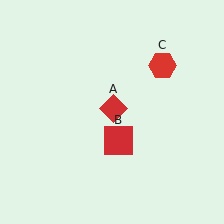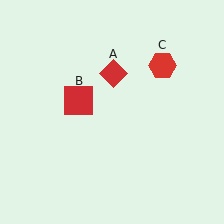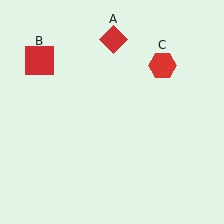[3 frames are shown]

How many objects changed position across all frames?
2 objects changed position: red diamond (object A), red square (object B).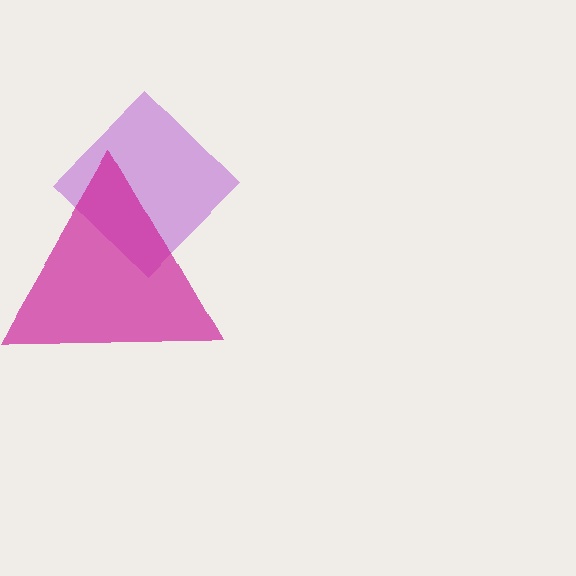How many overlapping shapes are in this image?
There are 2 overlapping shapes in the image.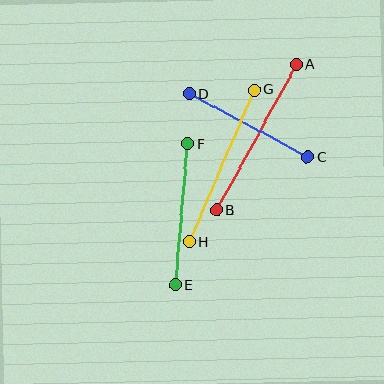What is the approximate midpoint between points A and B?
The midpoint is at approximately (257, 137) pixels.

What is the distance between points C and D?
The distance is approximately 135 pixels.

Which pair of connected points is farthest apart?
Points A and B are farthest apart.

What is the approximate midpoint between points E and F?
The midpoint is at approximately (181, 214) pixels.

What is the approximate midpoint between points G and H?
The midpoint is at approximately (222, 166) pixels.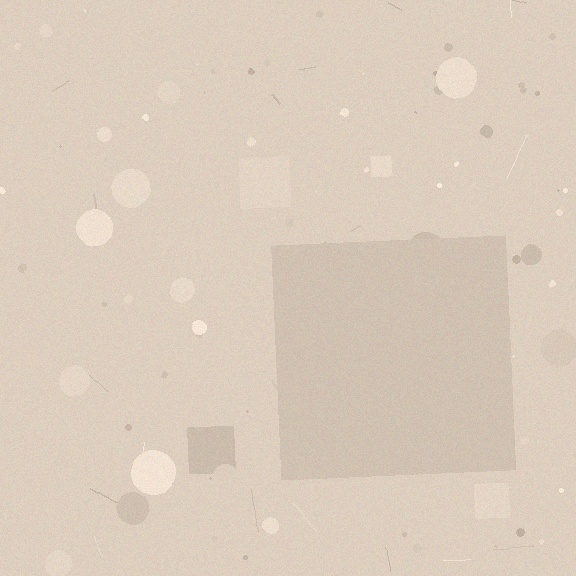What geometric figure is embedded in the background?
A square is embedded in the background.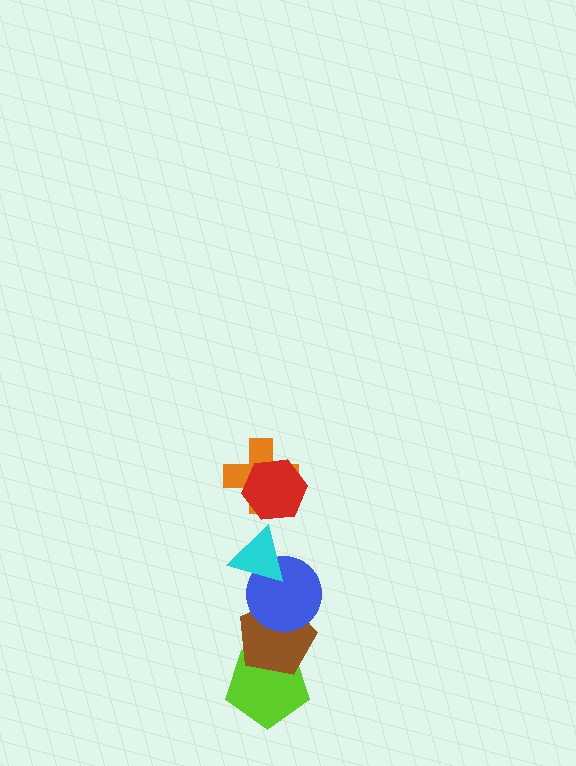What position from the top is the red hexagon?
The red hexagon is 1st from the top.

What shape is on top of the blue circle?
The cyan triangle is on top of the blue circle.